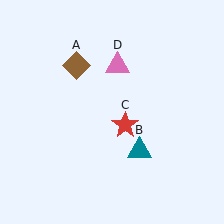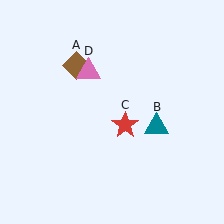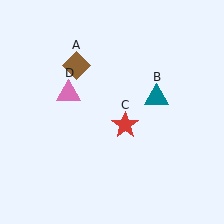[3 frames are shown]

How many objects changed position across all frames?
2 objects changed position: teal triangle (object B), pink triangle (object D).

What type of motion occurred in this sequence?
The teal triangle (object B), pink triangle (object D) rotated counterclockwise around the center of the scene.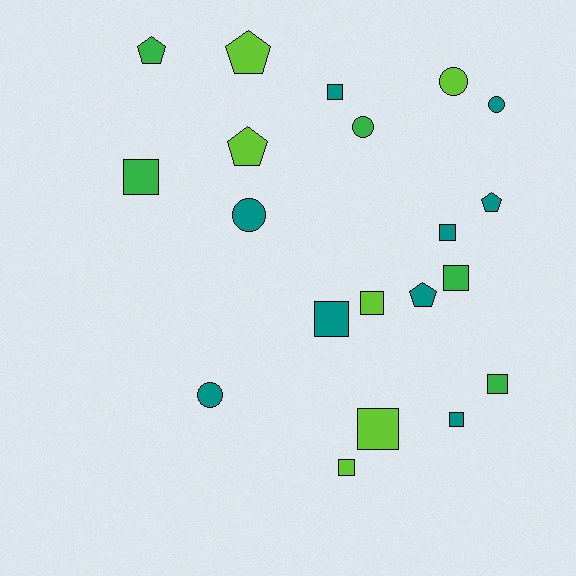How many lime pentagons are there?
There are 2 lime pentagons.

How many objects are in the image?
There are 20 objects.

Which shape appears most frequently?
Square, with 10 objects.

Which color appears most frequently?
Teal, with 9 objects.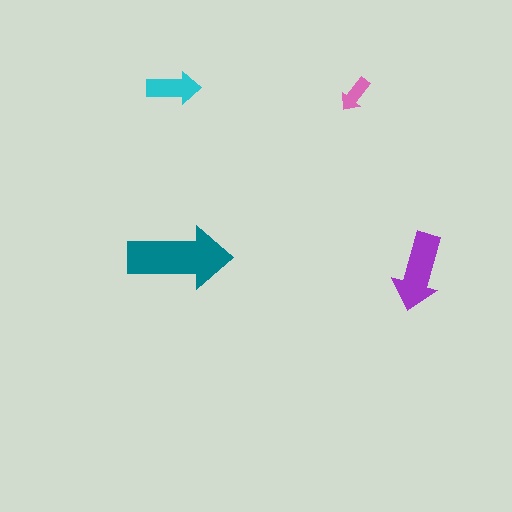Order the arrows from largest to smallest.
the teal one, the purple one, the cyan one, the pink one.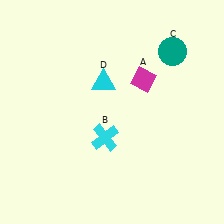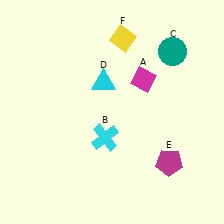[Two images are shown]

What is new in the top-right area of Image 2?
A yellow diamond (F) was added in the top-right area of Image 2.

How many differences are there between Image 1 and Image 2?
There are 2 differences between the two images.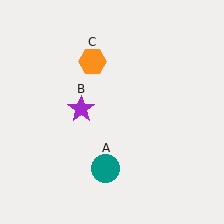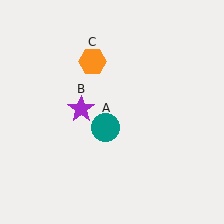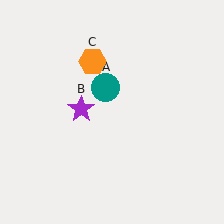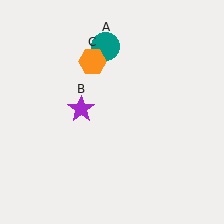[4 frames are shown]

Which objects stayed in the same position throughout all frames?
Purple star (object B) and orange hexagon (object C) remained stationary.